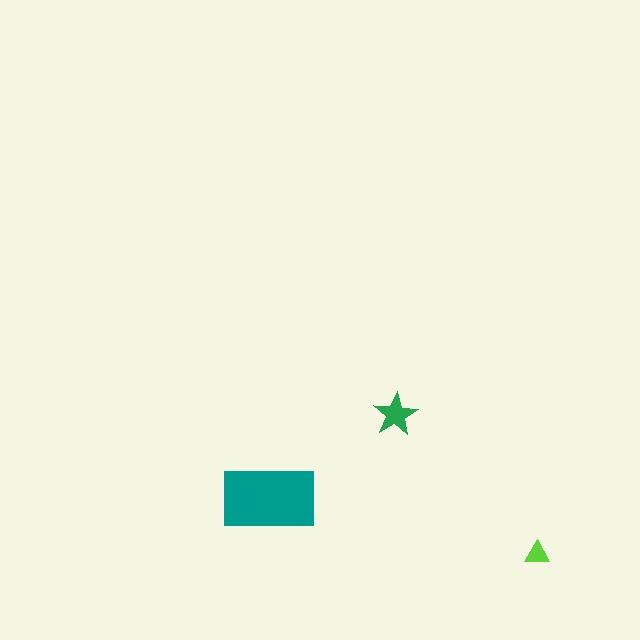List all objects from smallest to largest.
The lime triangle, the green star, the teal rectangle.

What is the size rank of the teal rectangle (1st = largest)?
1st.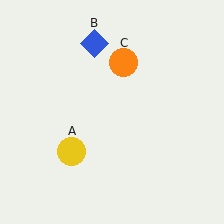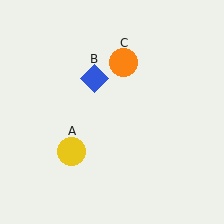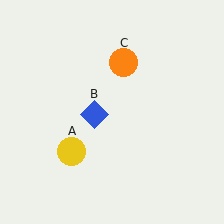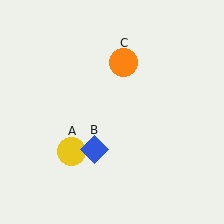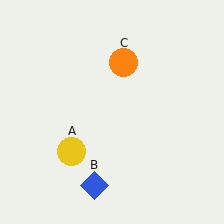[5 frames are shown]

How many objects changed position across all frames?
1 object changed position: blue diamond (object B).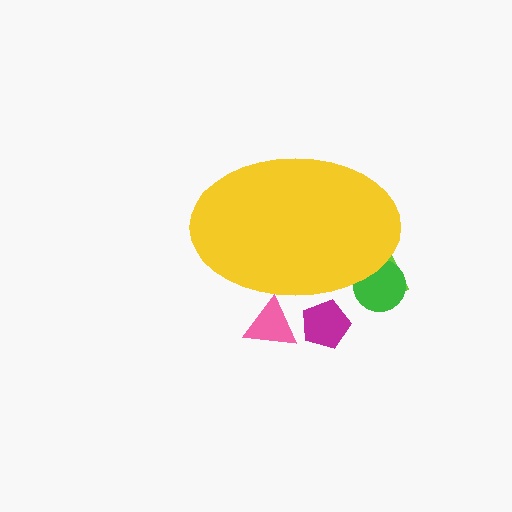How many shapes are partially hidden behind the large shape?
4 shapes are partially hidden.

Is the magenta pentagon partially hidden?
Yes, the magenta pentagon is partially hidden behind the yellow ellipse.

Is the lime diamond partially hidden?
Yes, the lime diamond is partially hidden behind the yellow ellipse.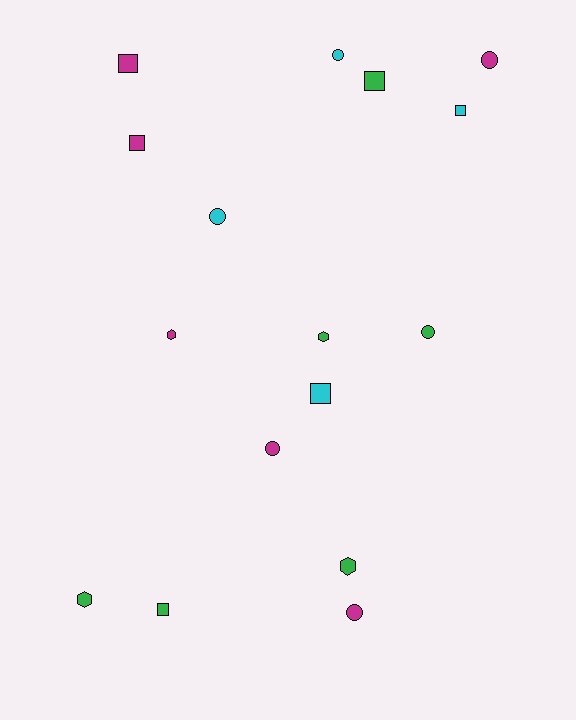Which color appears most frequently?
Magenta, with 6 objects.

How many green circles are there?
There is 1 green circle.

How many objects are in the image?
There are 16 objects.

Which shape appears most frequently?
Circle, with 6 objects.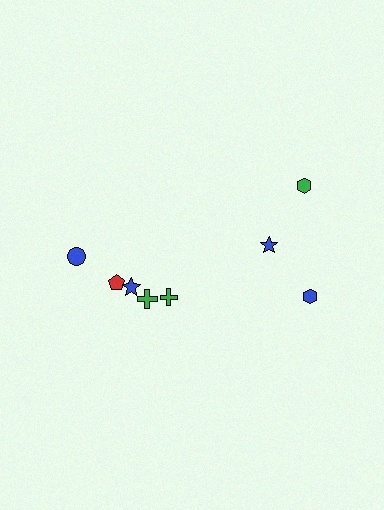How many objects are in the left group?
There are 5 objects.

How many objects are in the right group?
There are 3 objects.